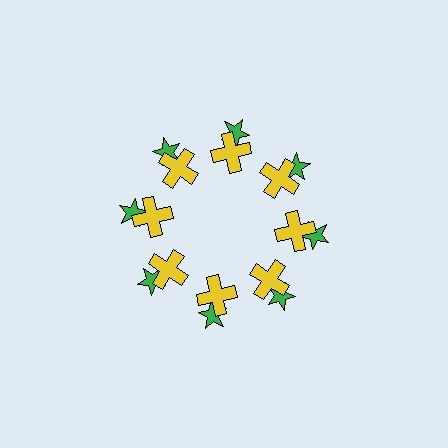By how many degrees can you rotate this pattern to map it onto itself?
The pattern maps onto itself every 45 degrees of rotation.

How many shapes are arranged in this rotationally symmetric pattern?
There are 16 shapes, arranged in 8 groups of 2.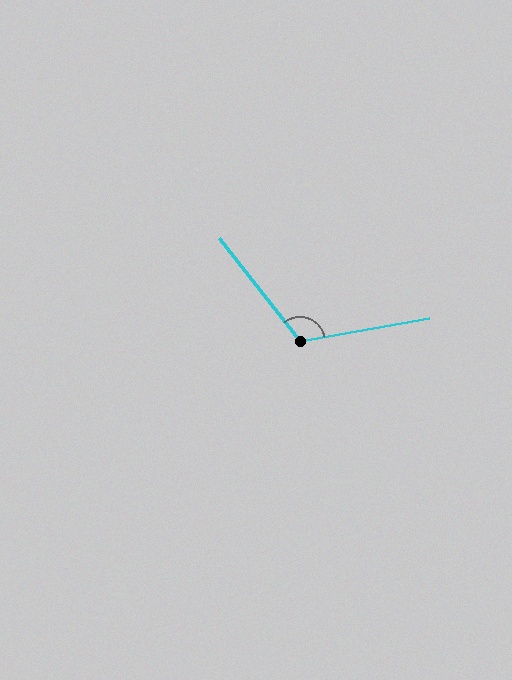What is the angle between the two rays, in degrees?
Approximately 118 degrees.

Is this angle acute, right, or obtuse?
It is obtuse.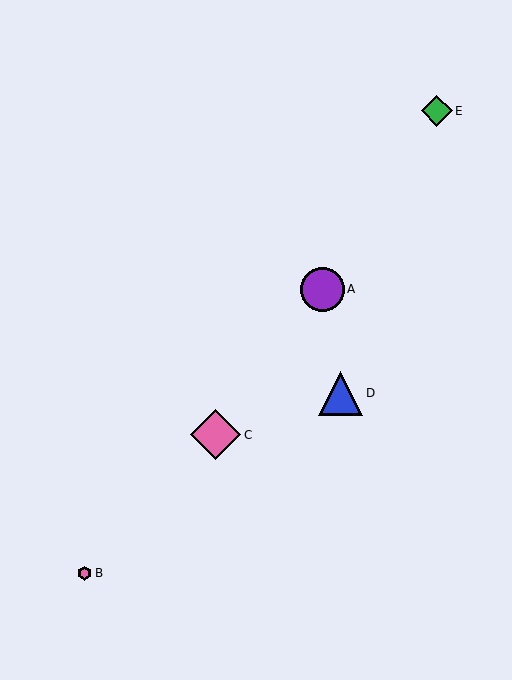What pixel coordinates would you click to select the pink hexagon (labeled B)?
Click at (84, 573) to select the pink hexagon B.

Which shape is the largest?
The pink diamond (labeled C) is the largest.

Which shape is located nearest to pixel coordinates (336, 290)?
The purple circle (labeled A) at (322, 289) is nearest to that location.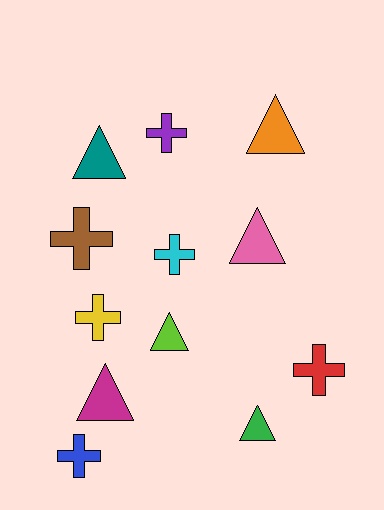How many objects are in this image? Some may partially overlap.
There are 12 objects.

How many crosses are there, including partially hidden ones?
There are 6 crosses.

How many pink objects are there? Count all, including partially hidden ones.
There is 1 pink object.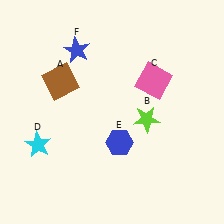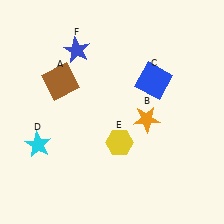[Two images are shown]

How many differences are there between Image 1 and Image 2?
There are 3 differences between the two images.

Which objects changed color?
B changed from lime to orange. C changed from pink to blue. E changed from blue to yellow.